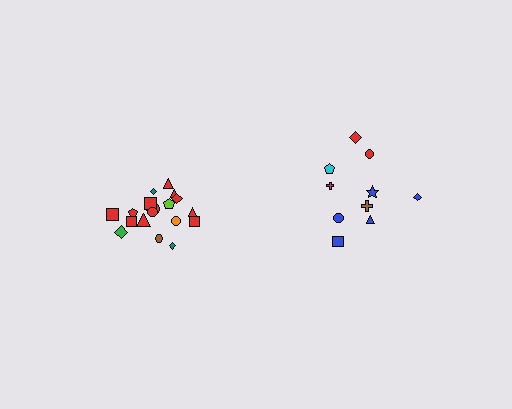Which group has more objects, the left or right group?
The left group.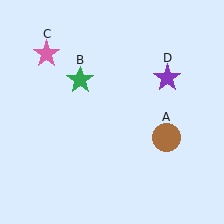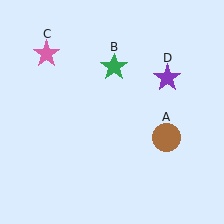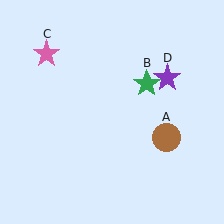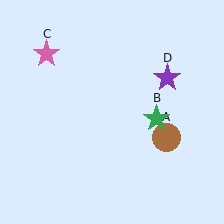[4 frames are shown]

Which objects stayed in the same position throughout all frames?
Brown circle (object A) and pink star (object C) and purple star (object D) remained stationary.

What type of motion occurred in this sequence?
The green star (object B) rotated clockwise around the center of the scene.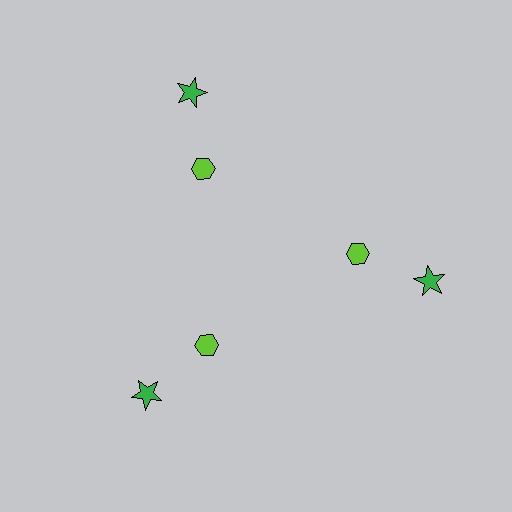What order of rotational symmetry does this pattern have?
This pattern has 3-fold rotational symmetry.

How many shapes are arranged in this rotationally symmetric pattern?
There are 6 shapes, arranged in 3 groups of 2.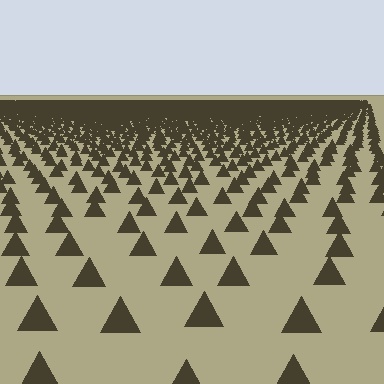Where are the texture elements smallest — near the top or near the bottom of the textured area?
Near the top.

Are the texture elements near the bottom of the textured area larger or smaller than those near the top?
Larger. Near the bottom, elements are closer to the viewer and appear at a bigger on-screen size.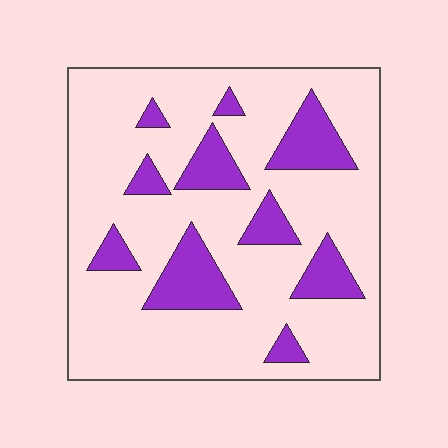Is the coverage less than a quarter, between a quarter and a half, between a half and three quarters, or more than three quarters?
Less than a quarter.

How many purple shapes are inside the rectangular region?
10.